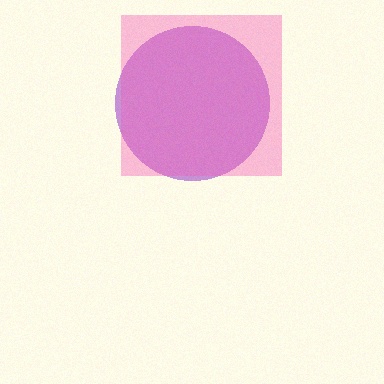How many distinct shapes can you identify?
There are 2 distinct shapes: a purple circle, a pink square.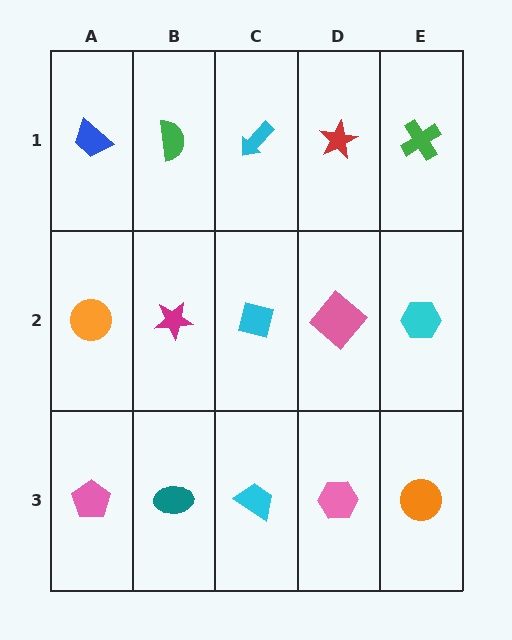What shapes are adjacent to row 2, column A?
A blue trapezoid (row 1, column A), a pink pentagon (row 3, column A), a magenta star (row 2, column B).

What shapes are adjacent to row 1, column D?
A pink diamond (row 2, column D), a cyan arrow (row 1, column C), a green cross (row 1, column E).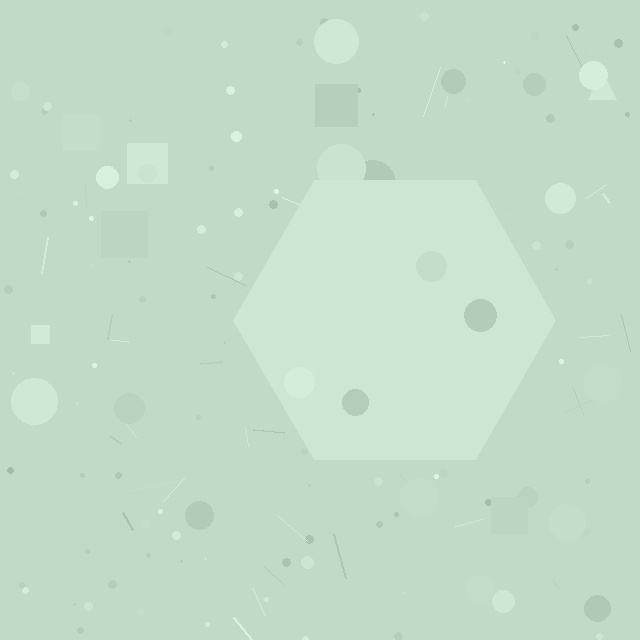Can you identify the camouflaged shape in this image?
The camouflaged shape is a hexagon.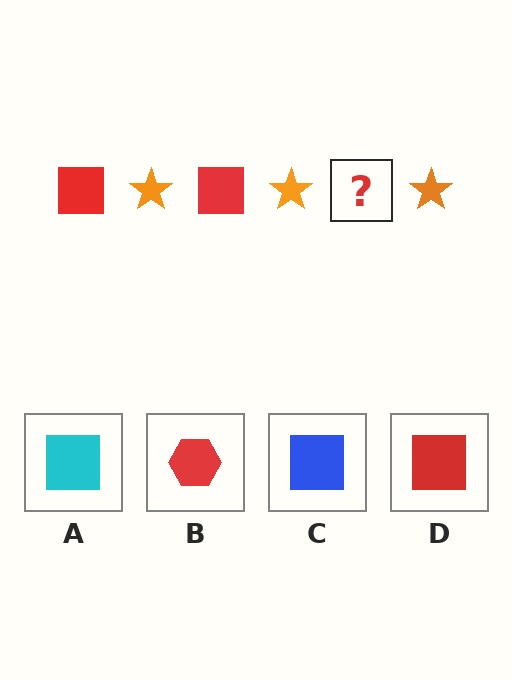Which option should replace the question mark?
Option D.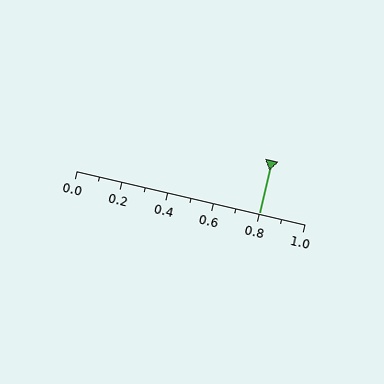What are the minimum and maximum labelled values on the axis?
The axis runs from 0.0 to 1.0.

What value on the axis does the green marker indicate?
The marker indicates approximately 0.8.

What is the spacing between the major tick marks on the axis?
The major ticks are spaced 0.2 apart.